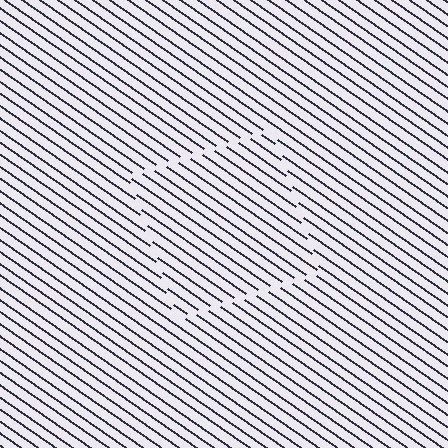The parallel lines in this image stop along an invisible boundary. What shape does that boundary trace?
An illusory square. The interior of the shape contains the same grating, shifted by half a period — the contour is defined by the phase discontinuity where line-ends from the inner and outer gratings abut.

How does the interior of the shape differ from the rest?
The interior of the shape contains the same grating, shifted by half a period — the contour is defined by the phase discontinuity where line-ends from the inner and outer gratings abut.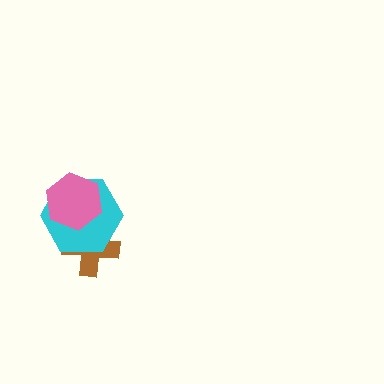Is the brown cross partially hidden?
Yes, it is partially covered by another shape.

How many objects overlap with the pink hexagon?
2 objects overlap with the pink hexagon.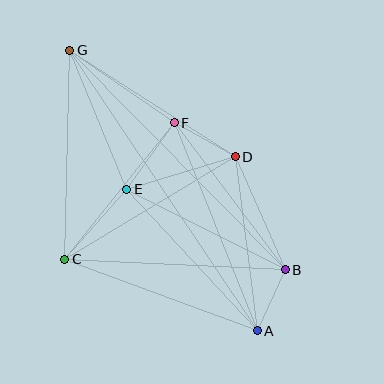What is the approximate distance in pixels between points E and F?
The distance between E and F is approximately 81 pixels.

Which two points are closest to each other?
Points A and B are closest to each other.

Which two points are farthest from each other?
Points A and G are farthest from each other.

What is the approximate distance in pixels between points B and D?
The distance between B and D is approximately 124 pixels.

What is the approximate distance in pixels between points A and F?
The distance between A and F is approximately 224 pixels.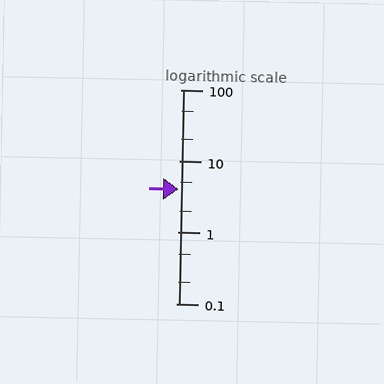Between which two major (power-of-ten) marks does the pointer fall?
The pointer is between 1 and 10.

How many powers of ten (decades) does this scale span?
The scale spans 3 decades, from 0.1 to 100.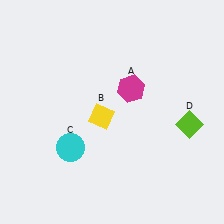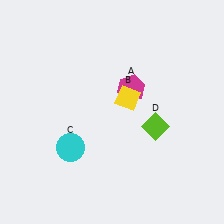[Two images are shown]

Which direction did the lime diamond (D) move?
The lime diamond (D) moved left.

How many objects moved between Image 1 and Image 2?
2 objects moved between the two images.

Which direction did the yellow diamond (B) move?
The yellow diamond (B) moved right.